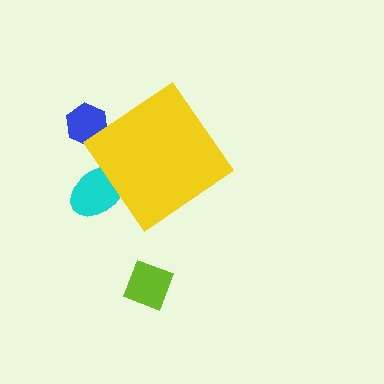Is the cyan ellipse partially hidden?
Yes, the cyan ellipse is partially hidden behind the yellow diamond.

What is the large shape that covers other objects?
A yellow diamond.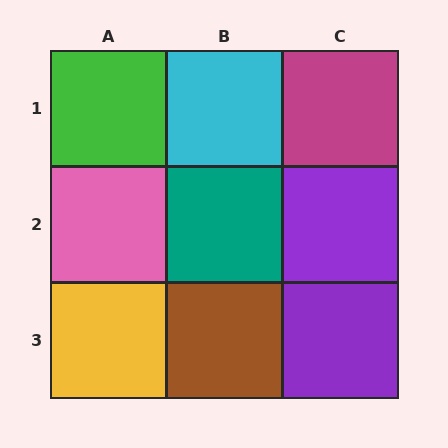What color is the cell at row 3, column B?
Brown.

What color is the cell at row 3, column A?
Yellow.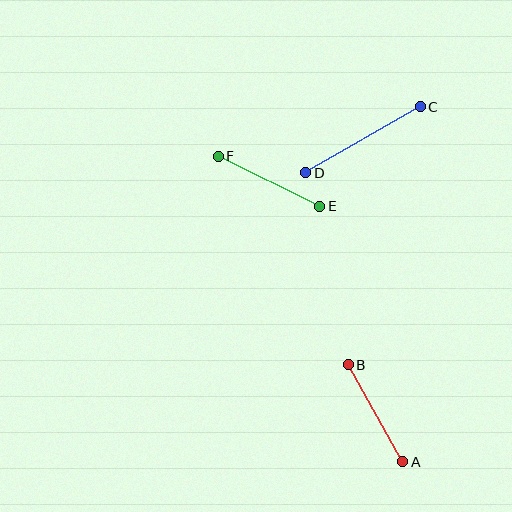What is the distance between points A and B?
The distance is approximately 111 pixels.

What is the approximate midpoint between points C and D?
The midpoint is at approximately (363, 140) pixels.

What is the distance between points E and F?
The distance is approximately 113 pixels.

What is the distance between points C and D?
The distance is approximately 132 pixels.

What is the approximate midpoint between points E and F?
The midpoint is at approximately (269, 181) pixels.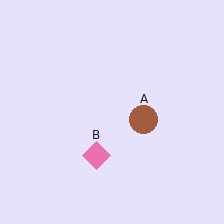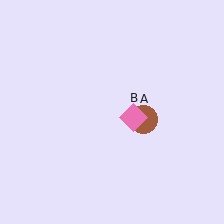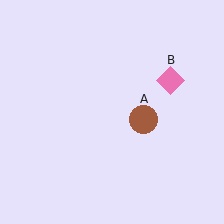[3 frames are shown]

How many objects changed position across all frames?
1 object changed position: pink diamond (object B).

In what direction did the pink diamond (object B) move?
The pink diamond (object B) moved up and to the right.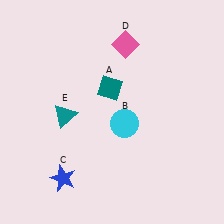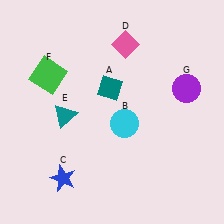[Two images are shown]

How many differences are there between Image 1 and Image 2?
There are 2 differences between the two images.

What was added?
A green square (F), a purple circle (G) were added in Image 2.